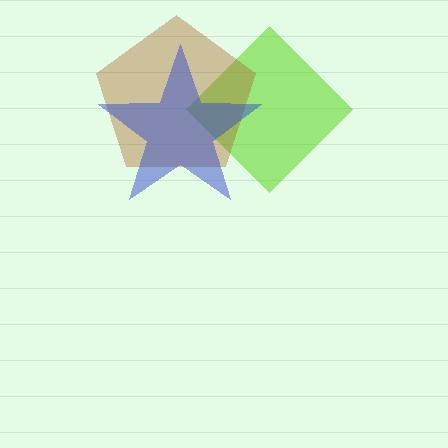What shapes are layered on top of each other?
The layered shapes are: a lime diamond, a brown pentagon, a blue star.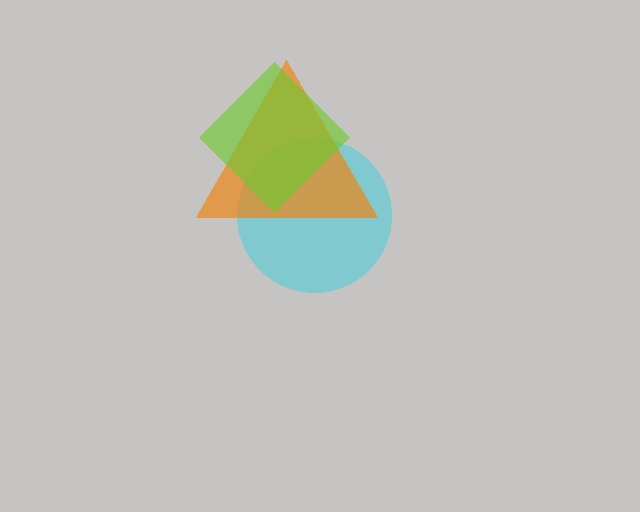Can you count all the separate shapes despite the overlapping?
Yes, there are 3 separate shapes.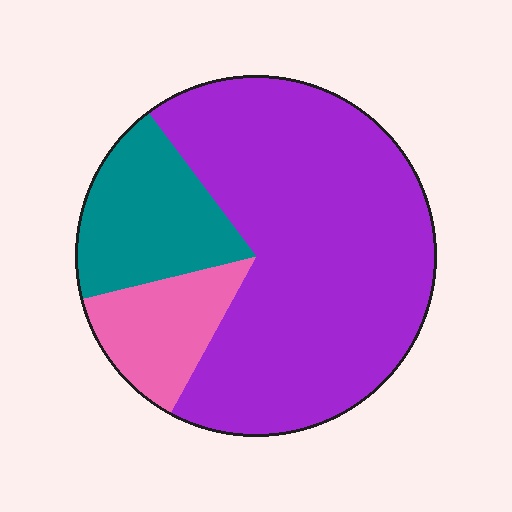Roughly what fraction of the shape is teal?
Teal takes up between a sixth and a third of the shape.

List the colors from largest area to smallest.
From largest to smallest: purple, teal, pink.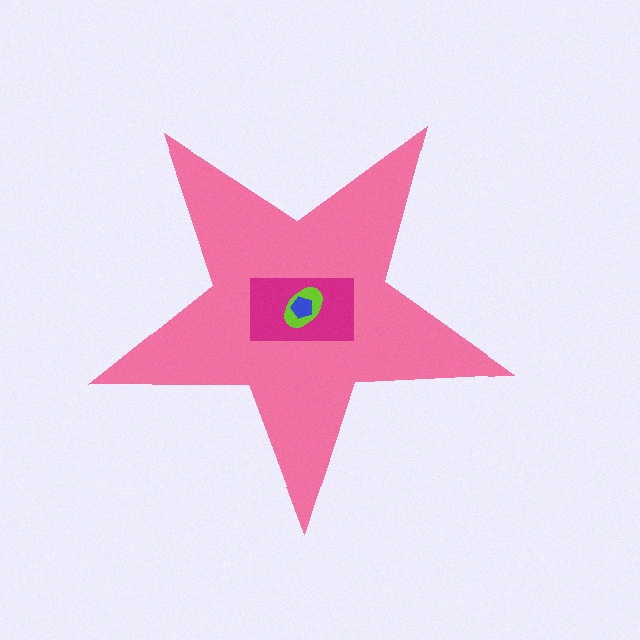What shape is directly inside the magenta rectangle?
The lime ellipse.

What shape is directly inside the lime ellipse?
The blue pentagon.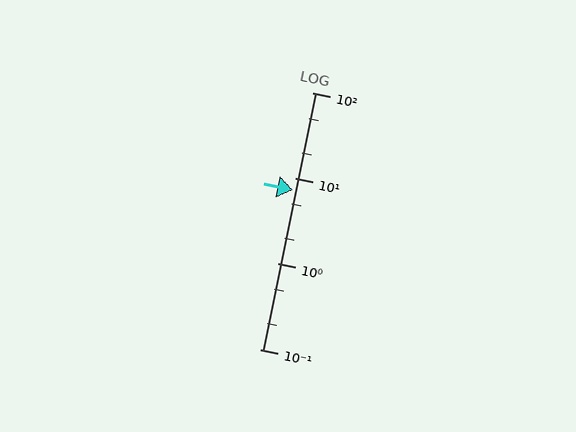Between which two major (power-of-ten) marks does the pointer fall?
The pointer is between 1 and 10.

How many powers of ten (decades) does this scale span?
The scale spans 3 decades, from 0.1 to 100.